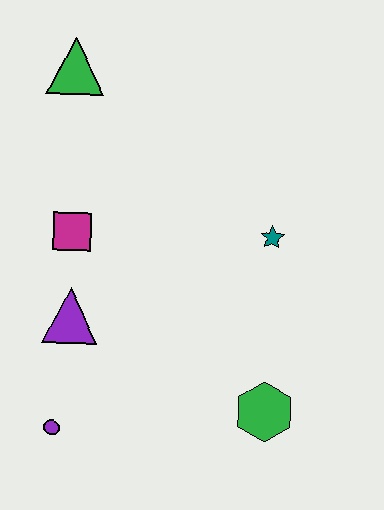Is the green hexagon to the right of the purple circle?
Yes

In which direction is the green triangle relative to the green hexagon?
The green triangle is above the green hexagon.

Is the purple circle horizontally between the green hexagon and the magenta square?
No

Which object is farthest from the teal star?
The purple circle is farthest from the teal star.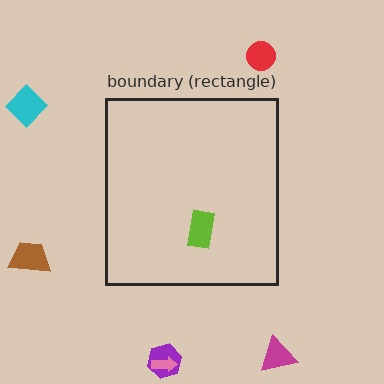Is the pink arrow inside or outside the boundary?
Outside.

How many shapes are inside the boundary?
1 inside, 6 outside.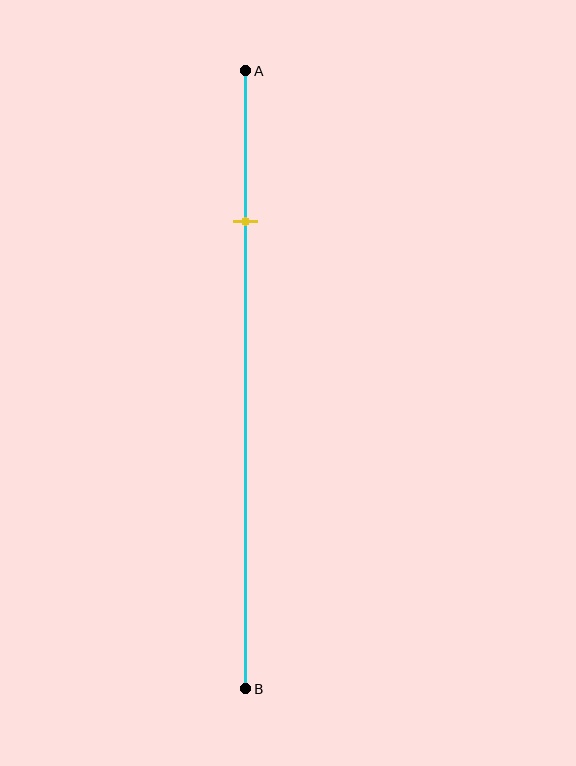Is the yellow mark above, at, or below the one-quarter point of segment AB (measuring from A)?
The yellow mark is approximately at the one-quarter point of segment AB.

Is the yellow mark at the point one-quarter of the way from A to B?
Yes, the mark is approximately at the one-quarter point.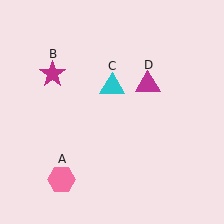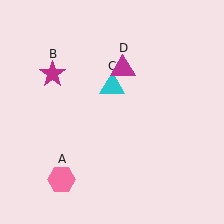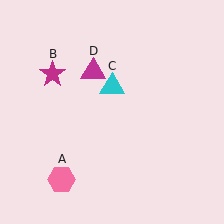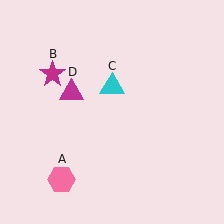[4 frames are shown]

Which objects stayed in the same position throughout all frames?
Pink hexagon (object A) and magenta star (object B) and cyan triangle (object C) remained stationary.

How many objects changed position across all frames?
1 object changed position: magenta triangle (object D).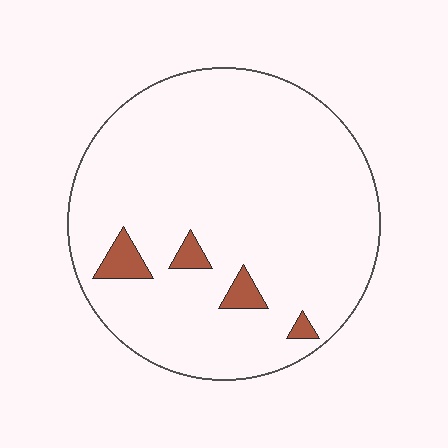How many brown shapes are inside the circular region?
4.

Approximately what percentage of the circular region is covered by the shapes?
Approximately 5%.